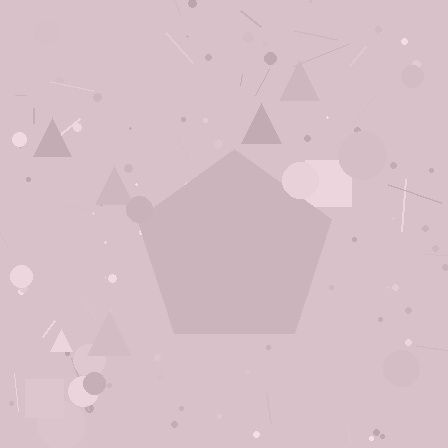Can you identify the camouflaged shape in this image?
The camouflaged shape is a pentagon.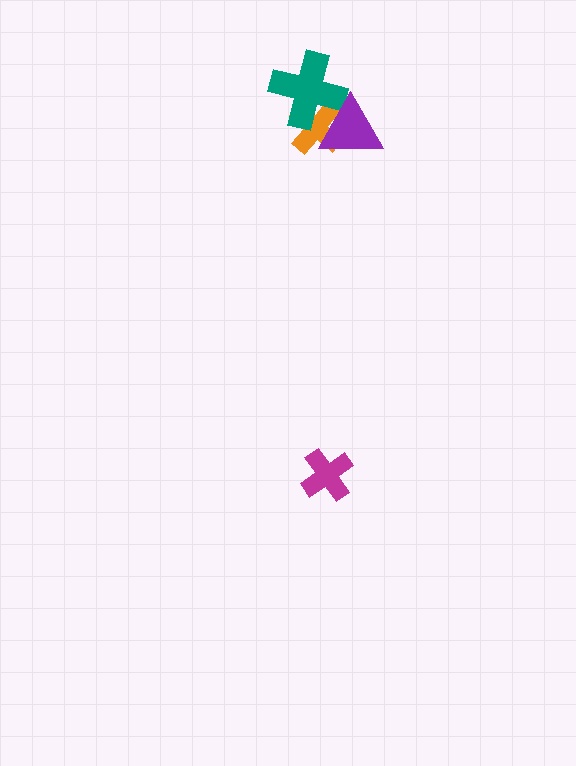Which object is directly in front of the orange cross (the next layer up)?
The teal cross is directly in front of the orange cross.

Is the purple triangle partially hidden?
No, no other shape covers it.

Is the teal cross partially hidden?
Yes, it is partially covered by another shape.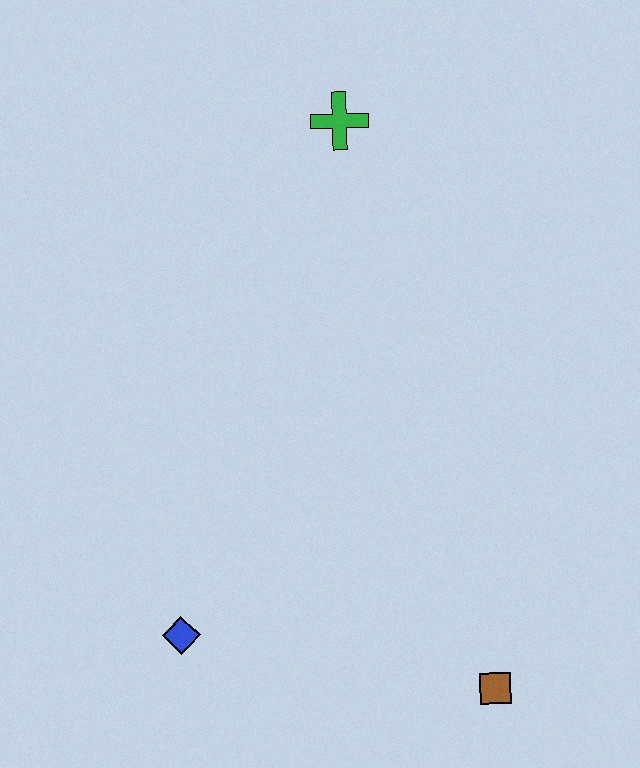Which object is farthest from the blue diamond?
The green cross is farthest from the blue diamond.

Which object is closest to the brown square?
The blue diamond is closest to the brown square.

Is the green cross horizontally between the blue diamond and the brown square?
Yes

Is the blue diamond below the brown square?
No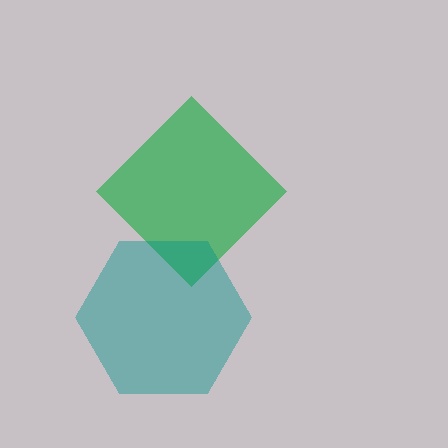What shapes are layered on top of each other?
The layered shapes are: a green diamond, a teal hexagon.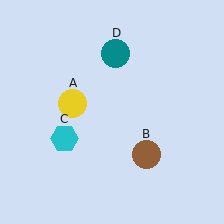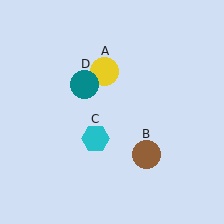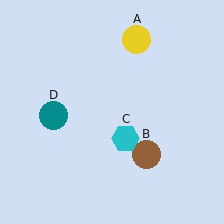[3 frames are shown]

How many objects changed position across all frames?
3 objects changed position: yellow circle (object A), cyan hexagon (object C), teal circle (object D).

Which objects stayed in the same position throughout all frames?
Brown circle (object B) remained stationary.